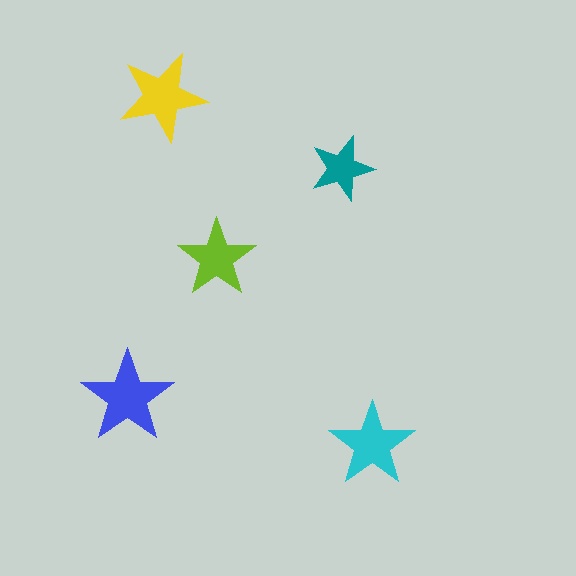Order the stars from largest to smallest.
the blue one, the yellow one, the cyan one, the lime one, the teal one.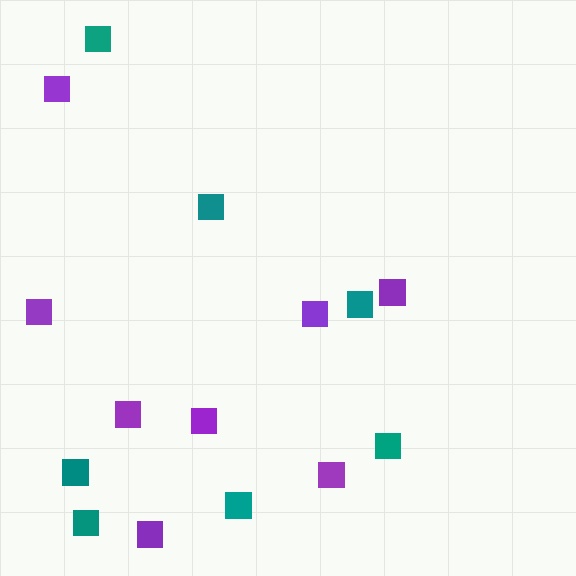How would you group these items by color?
There are 2 groups: one group of purple squares (8) and one group of teal squares (7).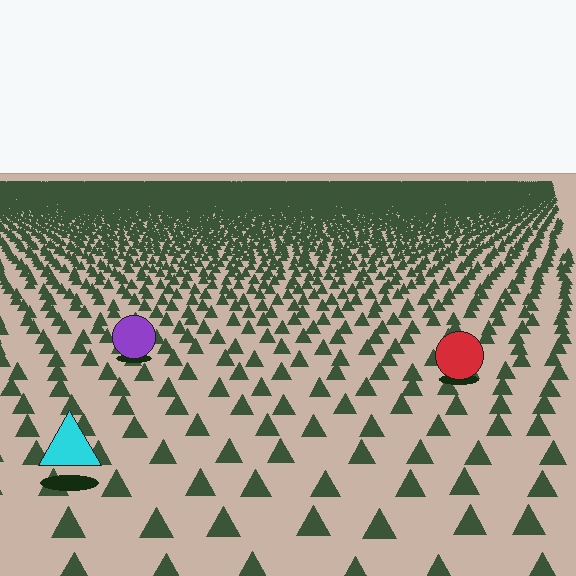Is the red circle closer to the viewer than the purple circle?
Yes. The red circle is closer — you can tell from the texture gradient: the ground texture is coarser near it.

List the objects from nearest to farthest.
From nearest to farthest: the cyan triangle, the red circle, the purple circle.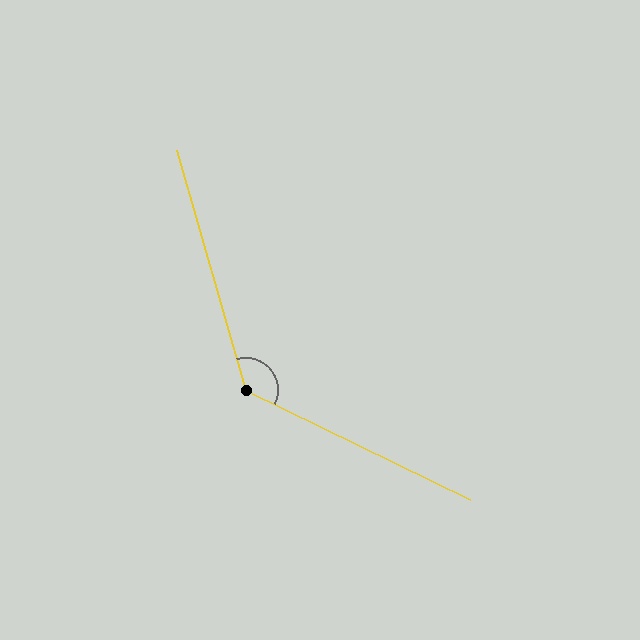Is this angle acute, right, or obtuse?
It is obtuse.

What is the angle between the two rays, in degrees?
Approximately 132 degrees.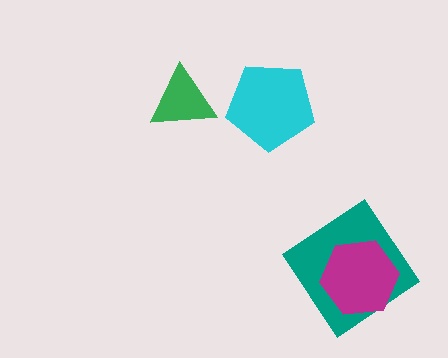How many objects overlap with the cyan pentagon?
0 objects overlap with the cyan pentagon.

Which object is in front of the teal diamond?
The magenta hexagon is in front of the teal diamond.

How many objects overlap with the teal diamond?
1 object overlaps with the teal diamond.